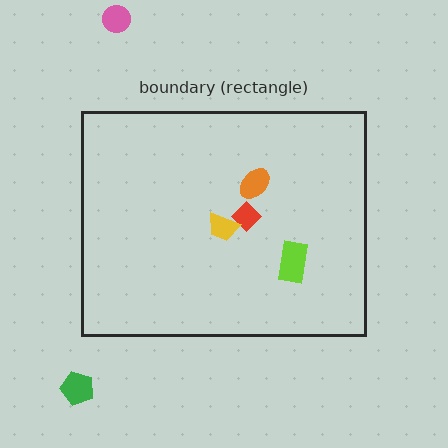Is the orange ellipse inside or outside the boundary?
Inside.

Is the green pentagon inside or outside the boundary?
Outside.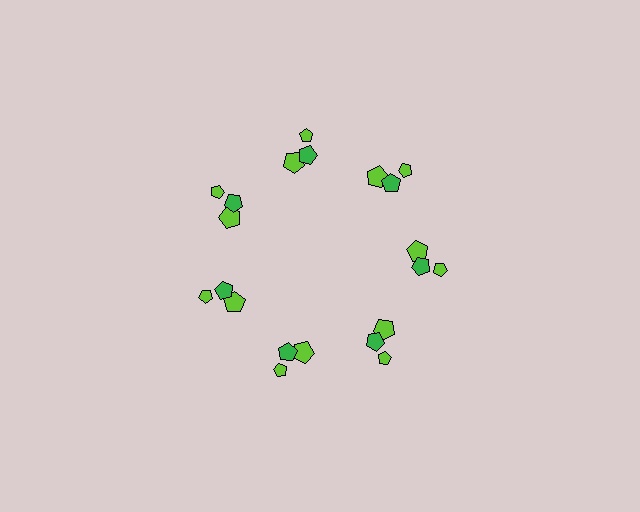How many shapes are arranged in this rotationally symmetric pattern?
There are 21 shapes, arranged in 7 groups of 3.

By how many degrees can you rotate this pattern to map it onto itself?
The pattern maps onto itself every 51 degrees of rotation.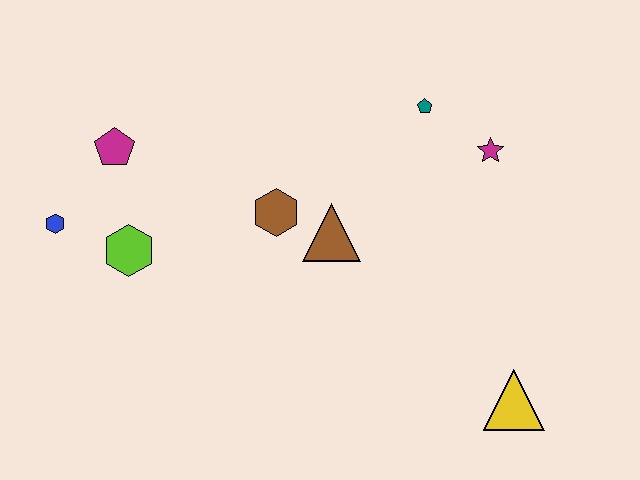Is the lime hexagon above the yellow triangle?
Yes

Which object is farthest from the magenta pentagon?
The yellow triangle is farthest from the magenta pentagon.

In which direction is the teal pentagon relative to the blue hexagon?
The teal pentagon is to the right of the blue hexagon.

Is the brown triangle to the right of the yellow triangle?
No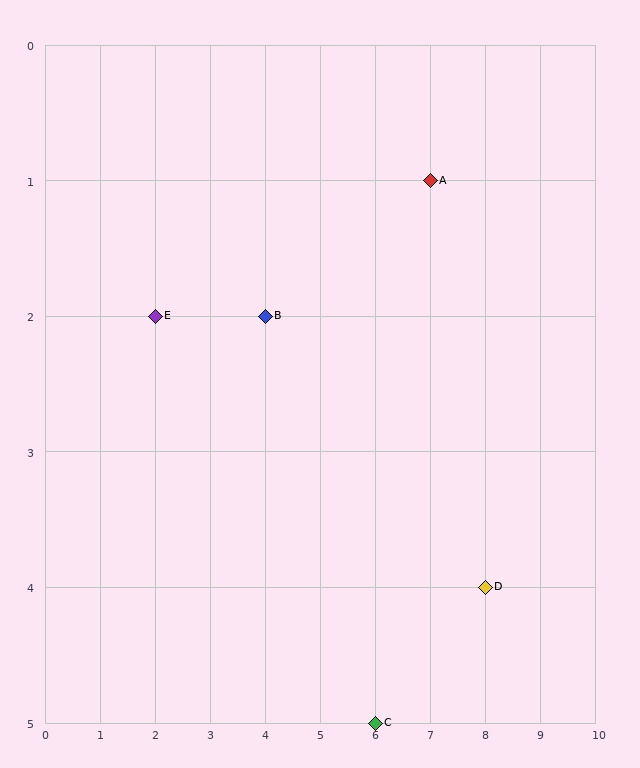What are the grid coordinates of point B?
Point B is at grid coordinates (4, 2).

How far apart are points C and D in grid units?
Points C and D are 2 columns and 1 row apart (about 2.2 grid units diagonally).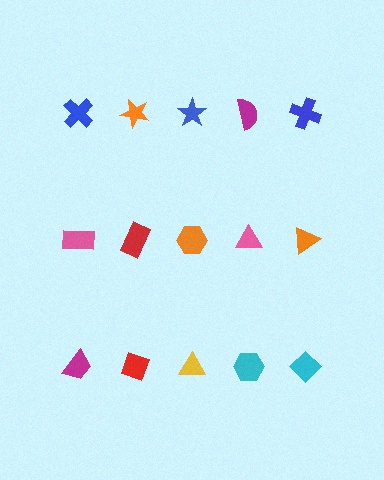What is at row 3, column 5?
A cyan diamond.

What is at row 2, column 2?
A red rectangle.